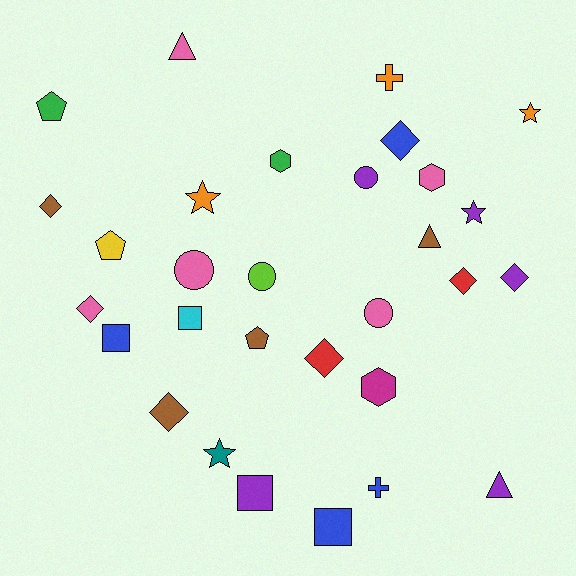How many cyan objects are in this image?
There is 1 cyan object.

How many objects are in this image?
There are 30 objects.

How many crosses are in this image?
There are 2 crosses.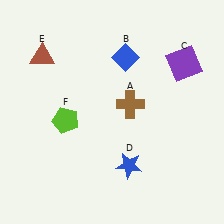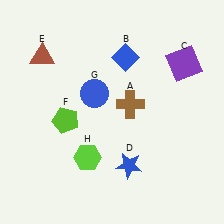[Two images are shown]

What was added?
A blue circle (G), a lime hexagon (H) were added in Image 2.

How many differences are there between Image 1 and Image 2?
There are 2 differences between the two images.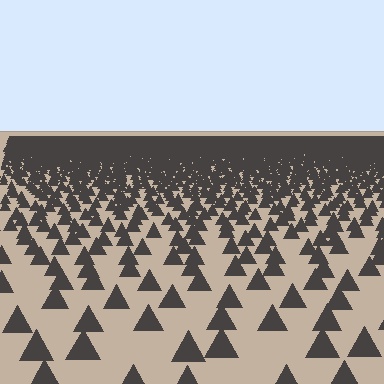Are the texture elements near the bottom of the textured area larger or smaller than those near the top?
Larger. Near the bottom, elements are closer to the viewer and appear at a bigger on-screen size.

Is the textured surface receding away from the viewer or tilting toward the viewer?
The surface is receding away from the viewer. Texture elements get smaller and denser toward the top.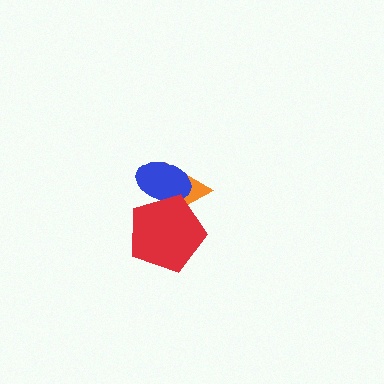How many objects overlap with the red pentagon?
2 objects overlap with the red pentagon.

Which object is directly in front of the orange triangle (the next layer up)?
The blue ellipse is directly in front of the orange triangle.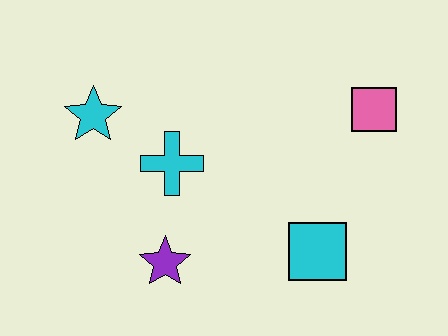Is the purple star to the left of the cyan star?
No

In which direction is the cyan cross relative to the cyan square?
The cyan cross is to the left of the cyan square.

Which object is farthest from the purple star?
The pink square is farthest from the purple star.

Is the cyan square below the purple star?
No